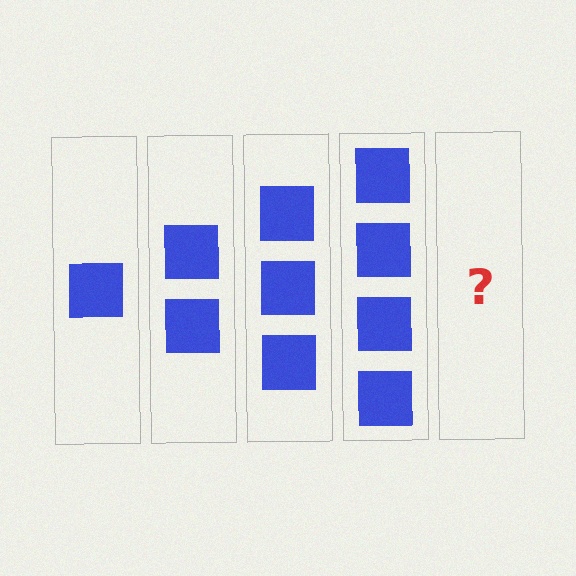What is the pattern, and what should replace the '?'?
The pattern is that each step adds one more square. The '?' should be 5 squares.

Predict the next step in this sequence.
The next step is 5 squares.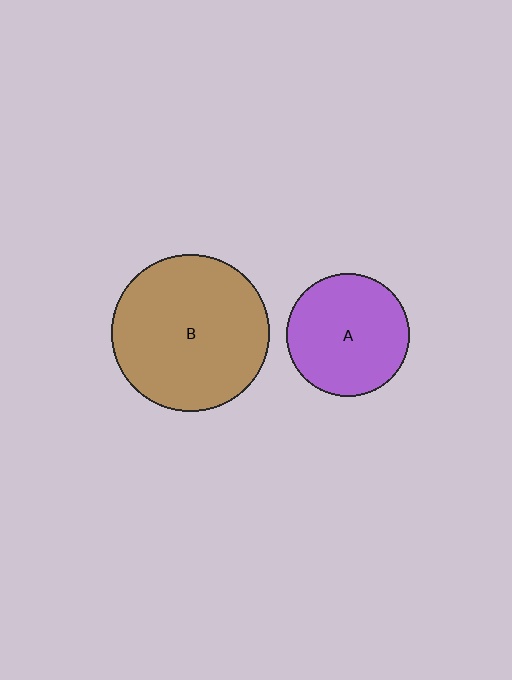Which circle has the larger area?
Circle B (brown).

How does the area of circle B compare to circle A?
Approximately 1.6 times.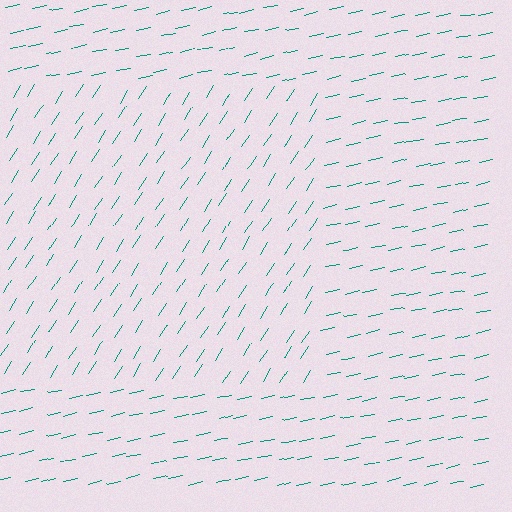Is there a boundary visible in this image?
Yes, there is a texture boundary formed by a change in line orientation.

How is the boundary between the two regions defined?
The boundary is defined purely by a change in line orientation (approximately 45 degrees difference). All lines are the same color and thickness.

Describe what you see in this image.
The image is filled with small teal line segments. A rectangle region in the image has lines oriented differently from the surrounding lines, creating a visible texture boundary.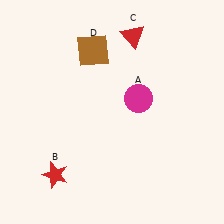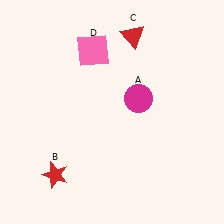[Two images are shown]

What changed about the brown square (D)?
In Image 1, D is brown. In Image 2, it changed to pink.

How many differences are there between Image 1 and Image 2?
There is 1 difference between the two images.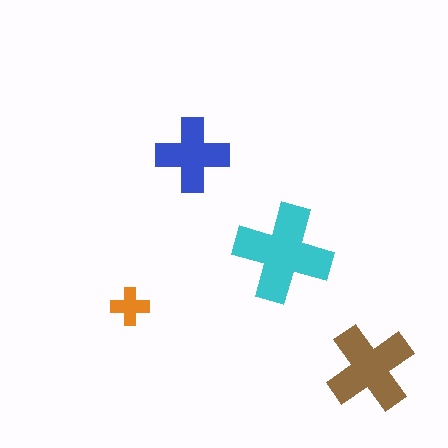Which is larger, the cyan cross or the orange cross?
The cyan one.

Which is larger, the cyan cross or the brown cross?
The cyan one.